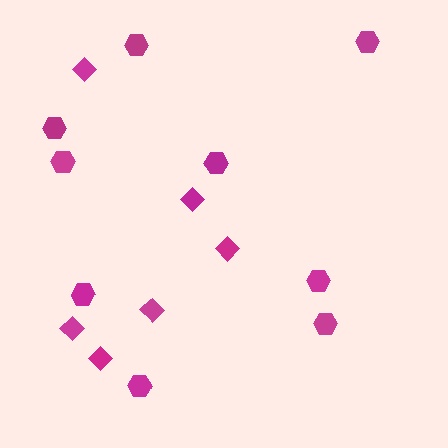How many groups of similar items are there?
There are 2 groups: one group of hexagons (9) and one group of diamonds (6).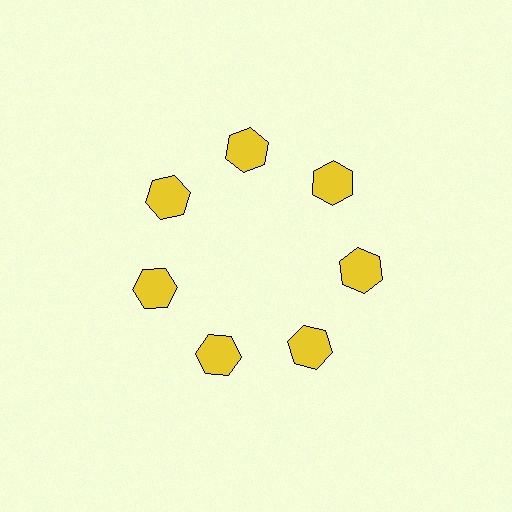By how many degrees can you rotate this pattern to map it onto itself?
The pattern maps onto itself every 51 degrees of rotation.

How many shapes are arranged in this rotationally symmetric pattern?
There are 7 shapes, arranged in 7 groups of 1.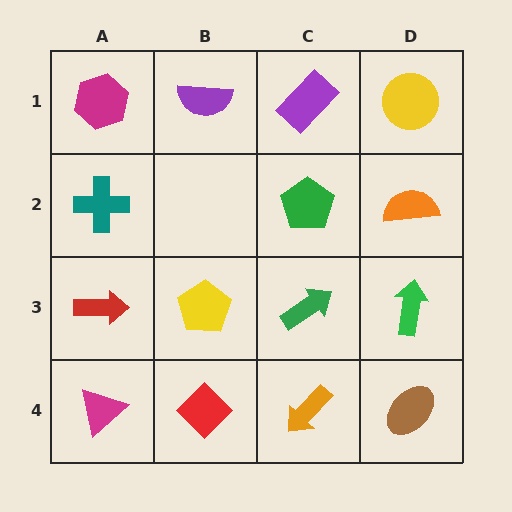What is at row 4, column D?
A brown ellipse.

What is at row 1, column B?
A purple semicircle.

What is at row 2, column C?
A green pentagon.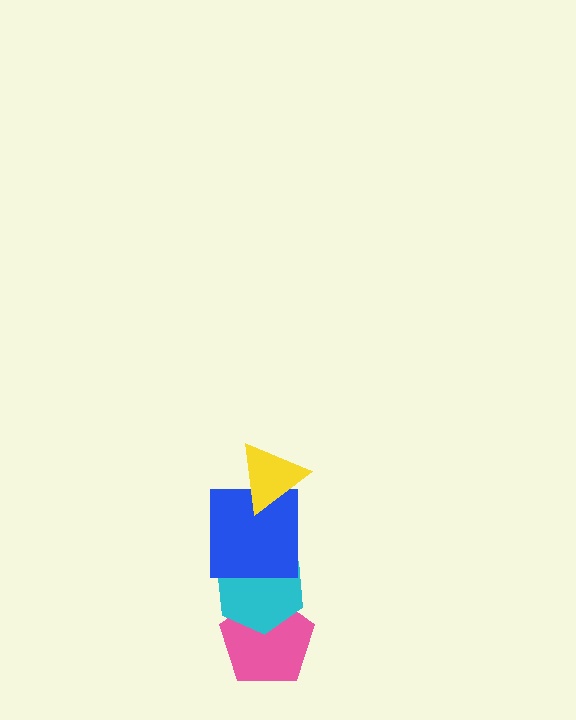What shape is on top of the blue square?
The yellow triangle is on top of the blue square.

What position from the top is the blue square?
The blue square is 2nd from the top.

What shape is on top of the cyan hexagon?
The blue square is on top of the cyan hexagon.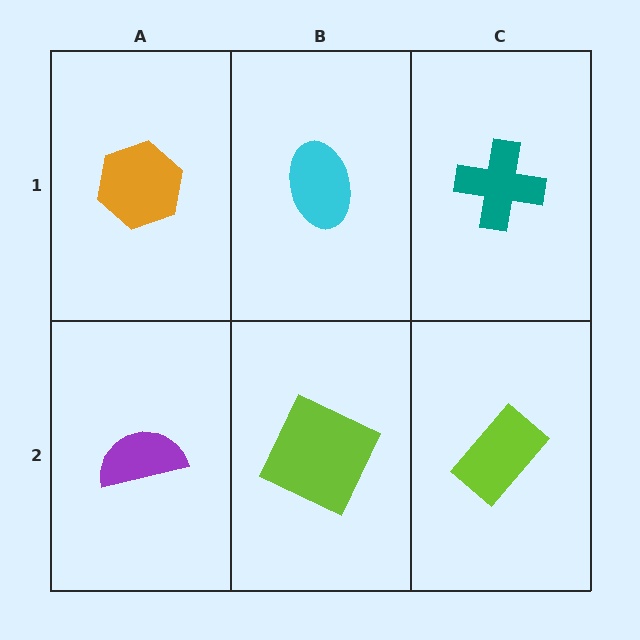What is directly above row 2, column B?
A cyan ellipse.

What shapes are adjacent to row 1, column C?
A lime rectangle (row 2, column C), a cyan ellipse (row 1, column B).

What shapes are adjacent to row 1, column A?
A purple semicircle (row 2, column A), a cyan ellipse (row 1, column B).